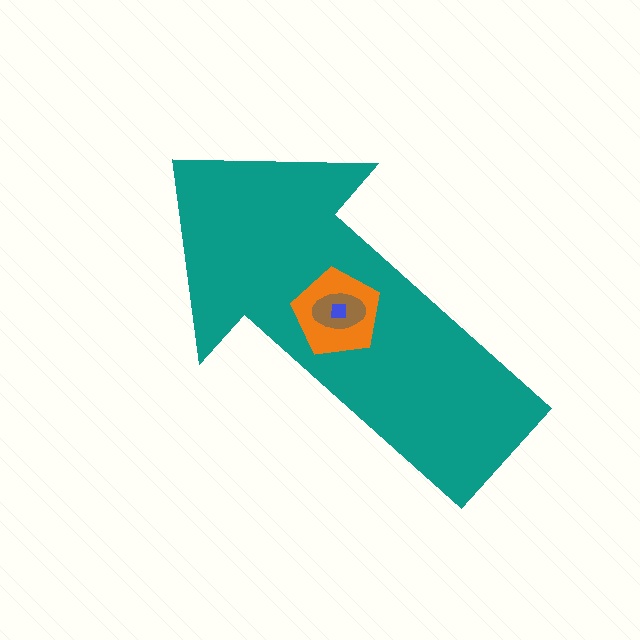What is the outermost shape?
The teal arrow.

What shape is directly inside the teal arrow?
The orange pentagon.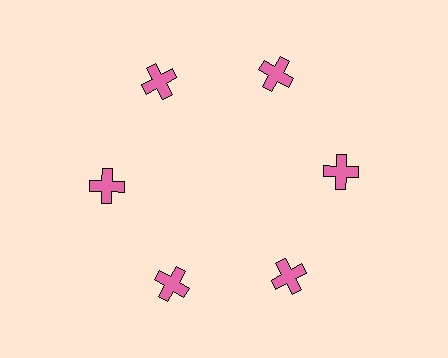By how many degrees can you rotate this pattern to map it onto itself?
The pattern maps onto itself every 60 degrees of rotation.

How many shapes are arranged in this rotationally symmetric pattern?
There are 6 shapes, arranged in 6 groups of 1.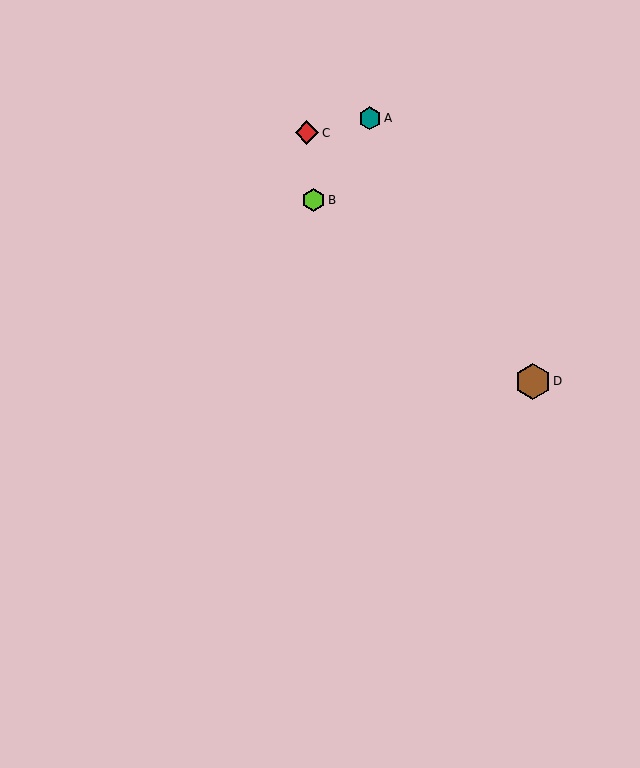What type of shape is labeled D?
Shape D is a brown hexagon.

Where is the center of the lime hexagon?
The center of the lime hexagon is at (314, 200).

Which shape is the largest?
The brown hexagon (labeled D) is the largest.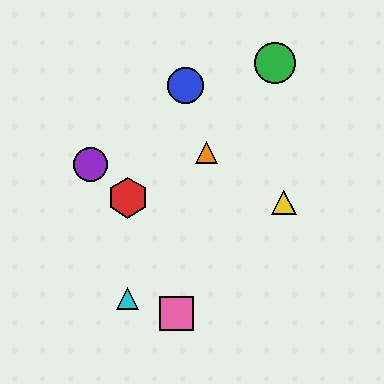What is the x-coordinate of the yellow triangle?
The yellow triangle is at x≈284.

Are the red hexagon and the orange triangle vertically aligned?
No, the red hexagon is at x≈128 and the orange triangle is at x≈206.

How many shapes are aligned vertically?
2 shapes (the red hexagon, the cyan triangle) are aligned vertically.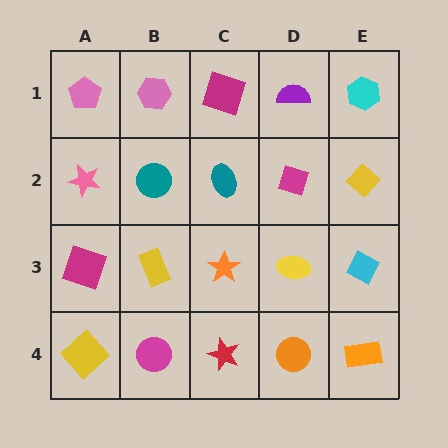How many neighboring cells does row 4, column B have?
3.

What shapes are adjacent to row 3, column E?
A yellow diamond (row 2, column E), an orange rectangle (row 4, column E), a yellow ellipse (row 3, column D).